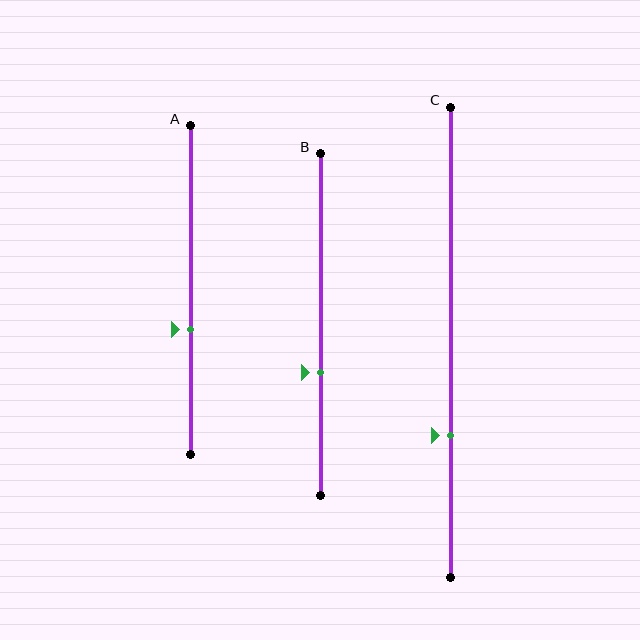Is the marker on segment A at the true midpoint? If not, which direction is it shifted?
No, the marker on segment A is shifted downward by about 12% of the segment length.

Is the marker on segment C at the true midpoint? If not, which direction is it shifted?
No, the marker on segment C is shifted downward by about 20% of the segment length.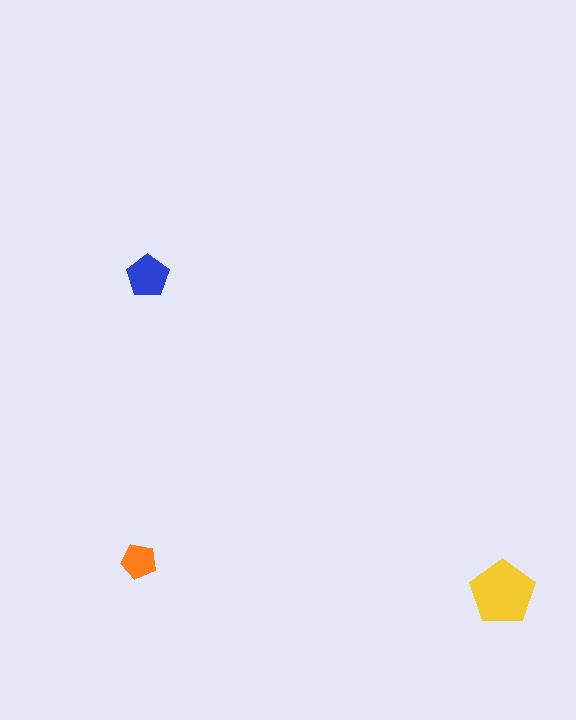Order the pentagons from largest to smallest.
the yellow one, the blue one, the orange one.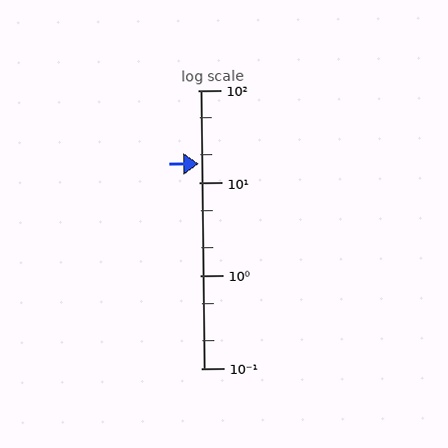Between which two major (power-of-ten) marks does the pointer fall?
The pointer is between 10 and 100.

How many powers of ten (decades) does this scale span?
The scale spans 3 decades, from 0.1 to 100.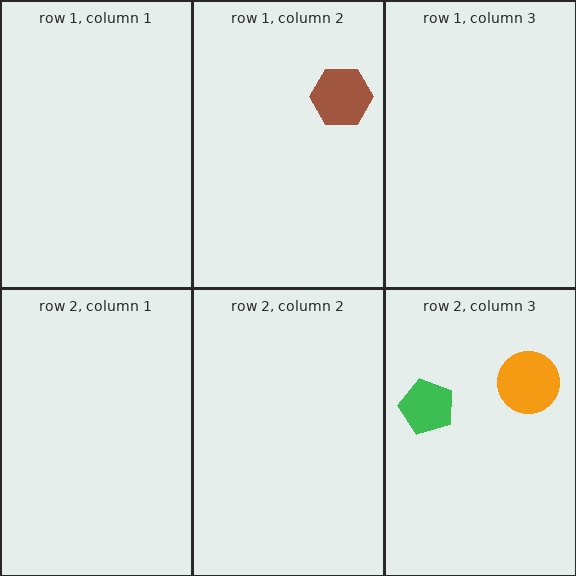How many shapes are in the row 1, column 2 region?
1.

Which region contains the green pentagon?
The row 2, column 3 region.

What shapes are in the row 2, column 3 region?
The orange circle, the green pentagon.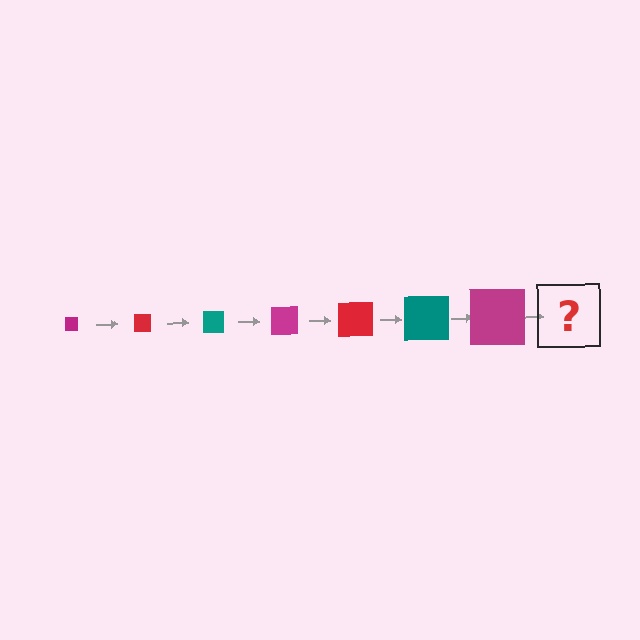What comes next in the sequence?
The next element should be a red square, larger than the previous one.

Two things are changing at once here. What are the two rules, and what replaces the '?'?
The two rules are that the square grows larger each step and the color cycles through magenta, red, and teal. The '?' should be a red square, larger than the previous one.